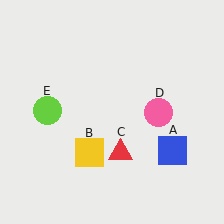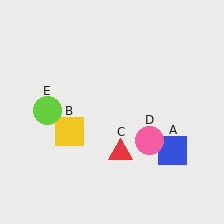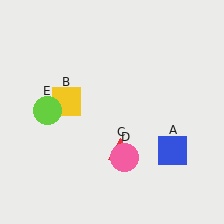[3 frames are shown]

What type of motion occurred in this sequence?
The yellow square (object B), pink circle (object D) rotated clockwise around the center of the scene.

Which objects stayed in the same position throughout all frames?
Blue square (object A) and red triangle (object C) and lime circle (object E) remained stationary.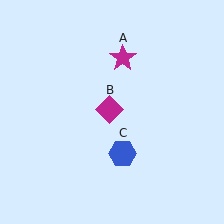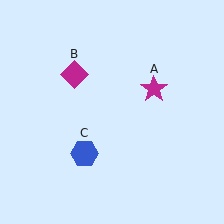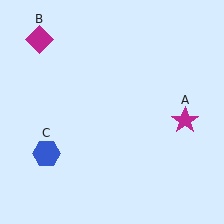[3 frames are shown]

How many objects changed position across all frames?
3 objects changed position: magenta star (object A), magenta diamond (object B), blue hexagon (object C).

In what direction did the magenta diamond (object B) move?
The magenta diamond (object B) moved up and to the left.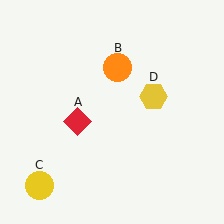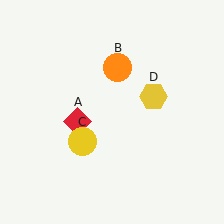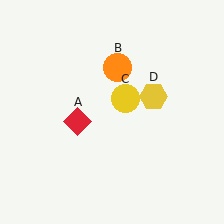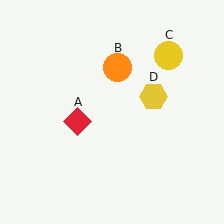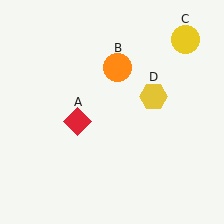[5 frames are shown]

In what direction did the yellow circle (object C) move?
The yellow circle (object C) moved up and to the right.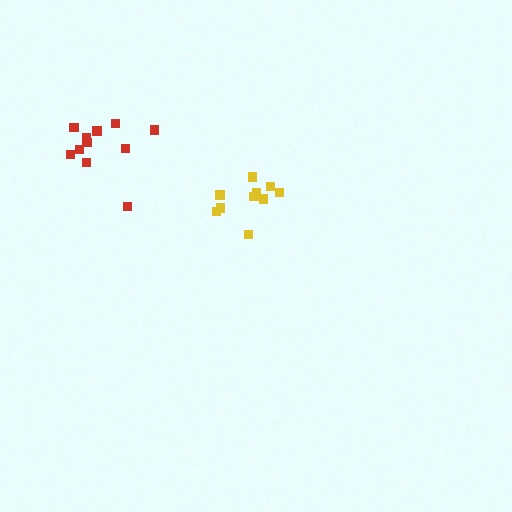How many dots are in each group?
Group 1: 12 dots, Group 2: 10 dots (22 total).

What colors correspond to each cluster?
The clusters are colored: red, yellow.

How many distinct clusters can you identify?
There are 2 distinct clusters.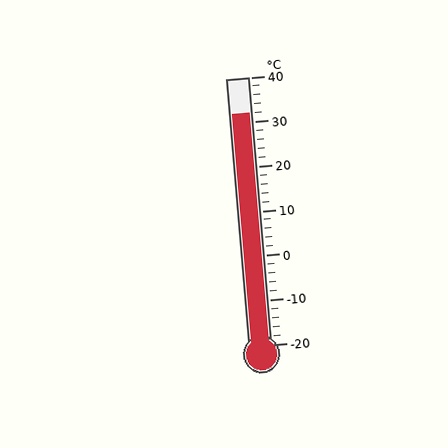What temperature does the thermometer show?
The thermometer shows approximately 32°C.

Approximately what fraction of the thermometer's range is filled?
The thermometer is filled to approximately 85% of its range.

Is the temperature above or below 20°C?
The temperature is above 20°C.